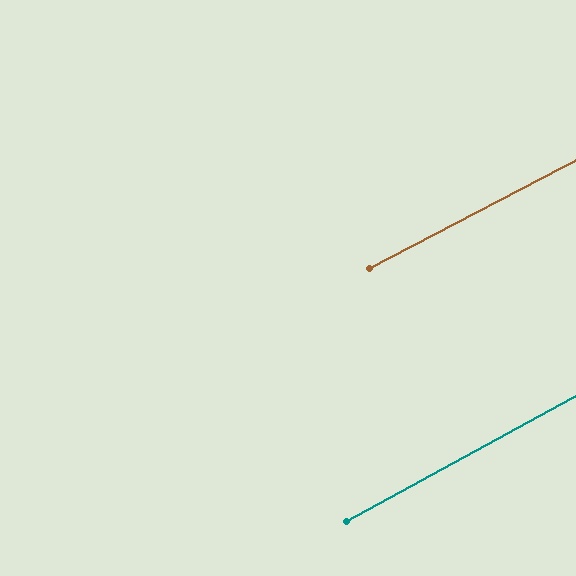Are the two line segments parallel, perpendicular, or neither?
Parallel — their directions differ by only 0.7°.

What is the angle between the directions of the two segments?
Approximately 1 degree.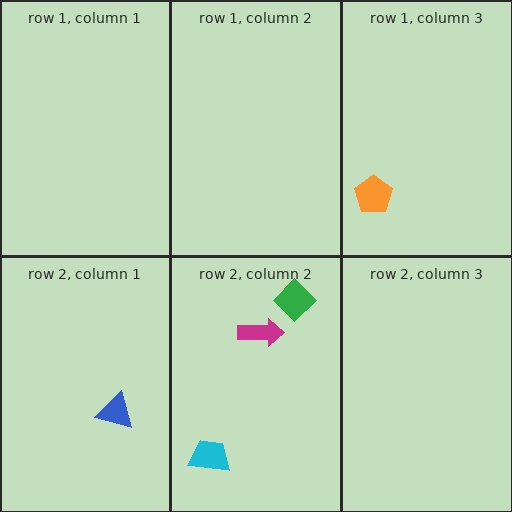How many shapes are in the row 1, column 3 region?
1.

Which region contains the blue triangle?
The row 2, column 1 region.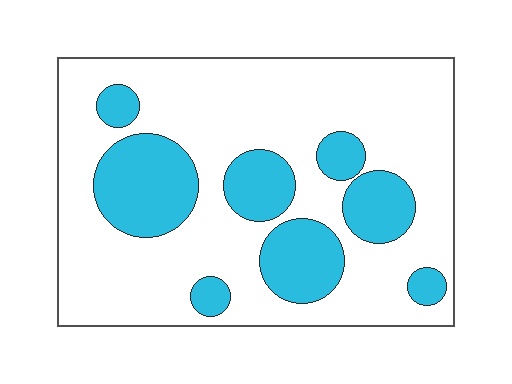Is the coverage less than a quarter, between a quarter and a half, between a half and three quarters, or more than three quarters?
Between a quarter and a half.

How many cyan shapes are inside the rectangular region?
8.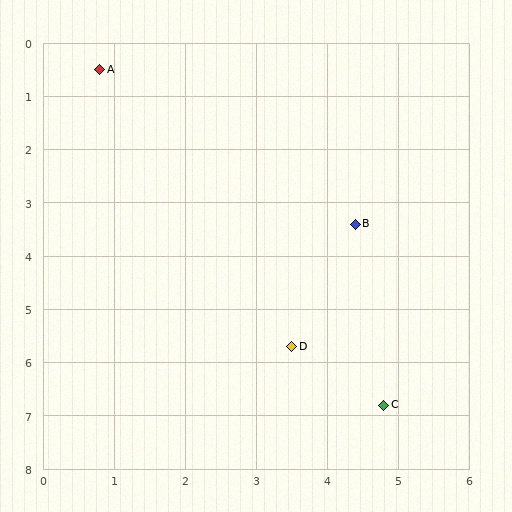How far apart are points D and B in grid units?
Points D and B are about 2.5 grid units apart.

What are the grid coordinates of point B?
Point B is at approximately (4.4, 3.4).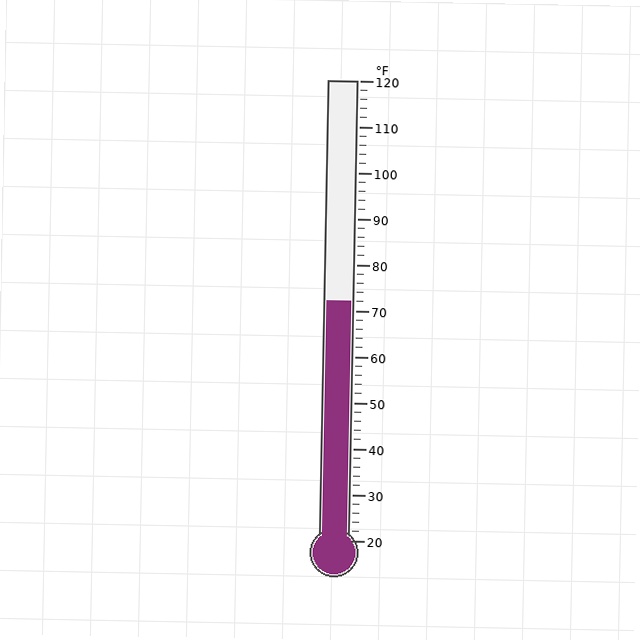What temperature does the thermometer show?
The thermometer shows approximately 72°F.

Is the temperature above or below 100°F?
The temperature is below 100°F.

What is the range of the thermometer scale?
The thermometer scale ranges from 20°F to 120°F.